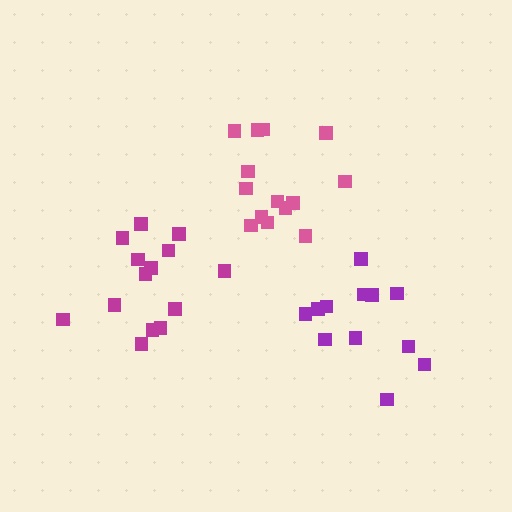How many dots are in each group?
Group 1: 14 dots, Group 2: 14 dots, Group 3: 12 dots (40 total).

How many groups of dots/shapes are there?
There are 3 groups.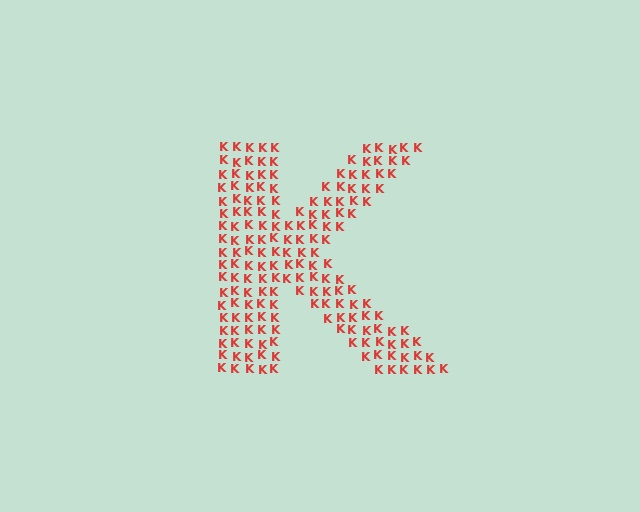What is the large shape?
The large shape is the letter K.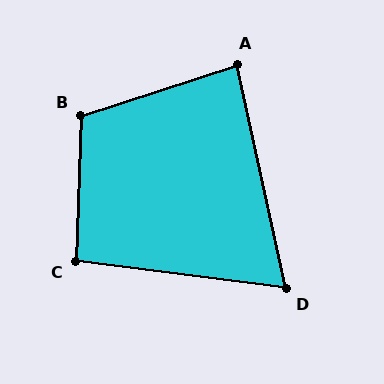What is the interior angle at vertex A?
Approximately 84 degrees (acute).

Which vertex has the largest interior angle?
B, at approximately 110 degrees.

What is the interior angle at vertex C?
Approximately 96 degrees (obtuse).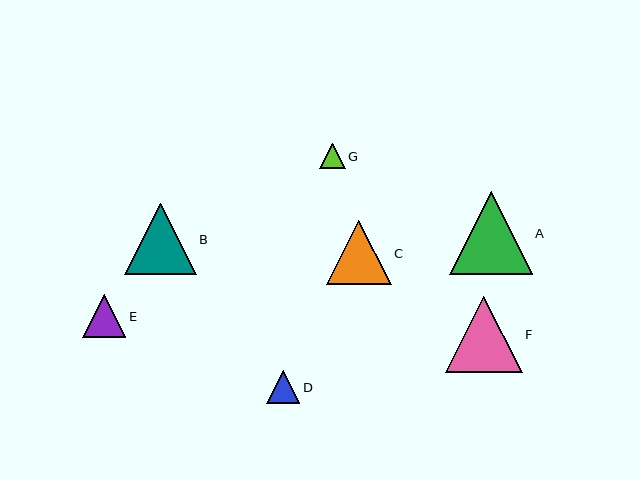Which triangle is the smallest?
Triangle G is the smallest with a size of approximately 25 pixels.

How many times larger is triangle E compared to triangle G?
Triangle E is approximately 1.7 times the size of triangle G.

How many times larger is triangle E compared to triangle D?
Triangle E is approximately 1.3 times the size of triangle D.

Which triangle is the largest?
Triangle A is the largest with a size of approximately 83 pixels.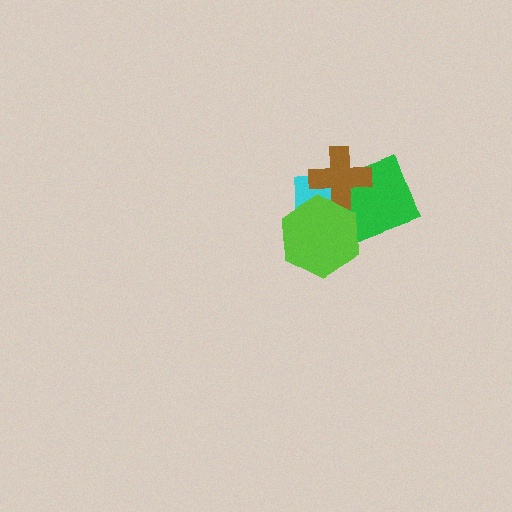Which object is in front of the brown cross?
The lime hexagon is in front of the brown cross.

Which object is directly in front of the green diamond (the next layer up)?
The brown cross is directly in front of the green diamond.